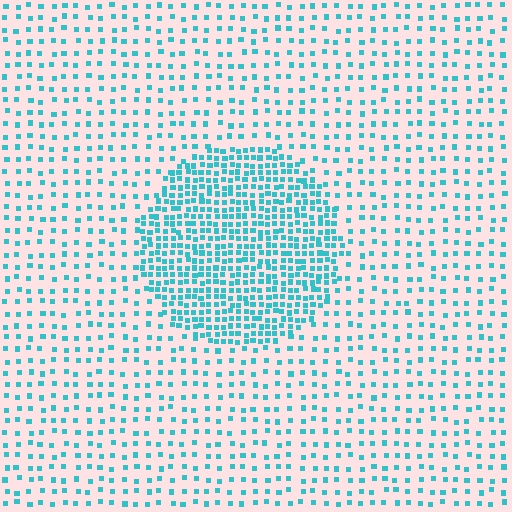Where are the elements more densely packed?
The elements are more densely packed inside the circle boundary.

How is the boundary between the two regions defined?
The boundary is defined by a change in element density (approximately 2.6x ratio). All elements are the same color, size, and shape.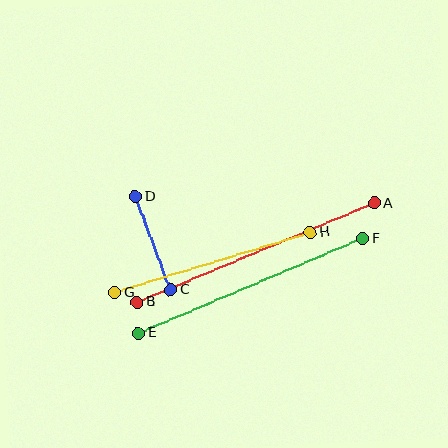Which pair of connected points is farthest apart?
Points A and B are farthest apart.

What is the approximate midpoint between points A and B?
The midpoint is at approximately (256, 252) pixels.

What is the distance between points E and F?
The distance is approximately 244 pixels.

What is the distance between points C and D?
The distance is approximately 99 pixels.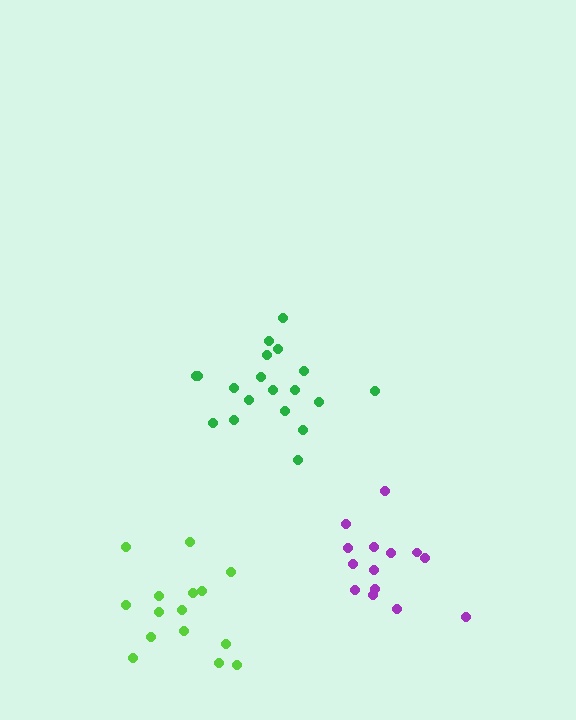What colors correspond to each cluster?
The clusters are colored: lime, green, purple.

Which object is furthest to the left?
The lime cluster is leftmost.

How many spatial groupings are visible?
There are 3 spatial groupings.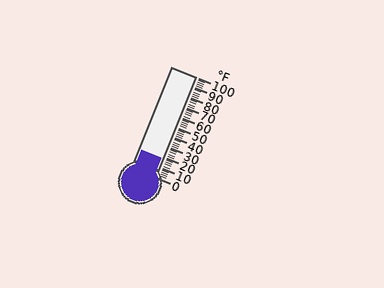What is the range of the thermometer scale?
The thermometer scale ranges from 0°F to 100°F.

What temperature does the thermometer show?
The thermometer shows approximately 18°F.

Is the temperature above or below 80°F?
The temperature is below 80°F.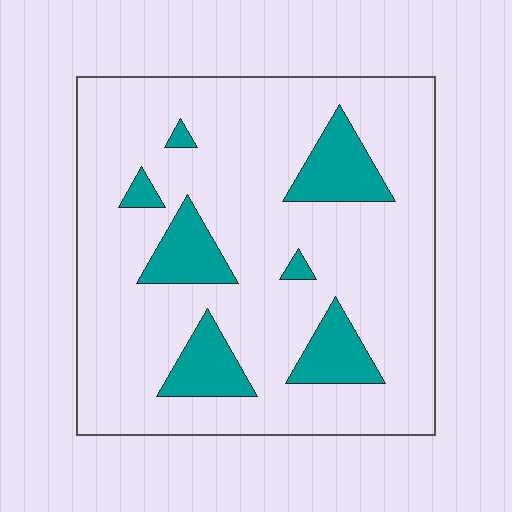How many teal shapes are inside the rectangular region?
7.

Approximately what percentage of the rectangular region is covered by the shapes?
Approximately 15%.